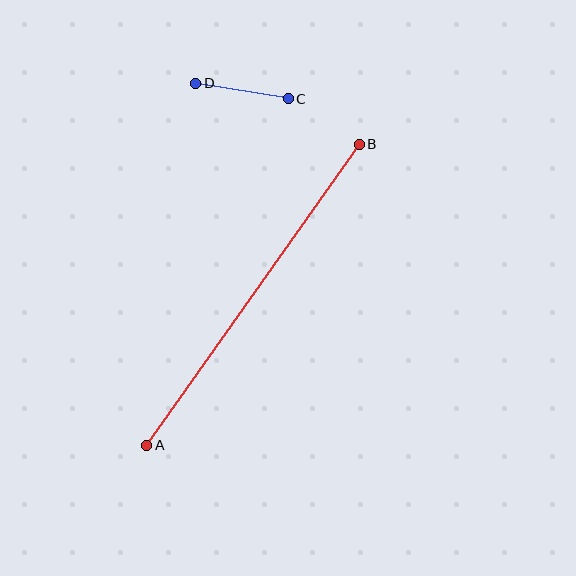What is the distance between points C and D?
The distance is approximately 94 pixels.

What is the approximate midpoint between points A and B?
The midpoint is at approximately (253, 295) pixels.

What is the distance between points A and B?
The distance is approximately 369 pixels.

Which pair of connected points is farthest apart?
Points A and B are farthest apart.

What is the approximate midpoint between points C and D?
The midpoint is at approximately (242, 91) pixels.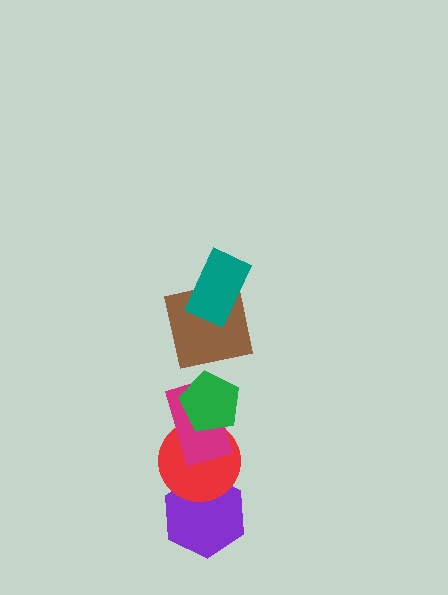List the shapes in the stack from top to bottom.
From top to bottom: the teal rectangle, the brown square, the green pentagon, the magenta rectangle, the red circle, the purple hexagon.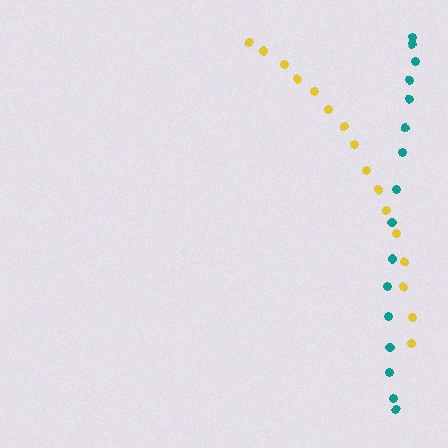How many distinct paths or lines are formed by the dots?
There are 2 distinct paths.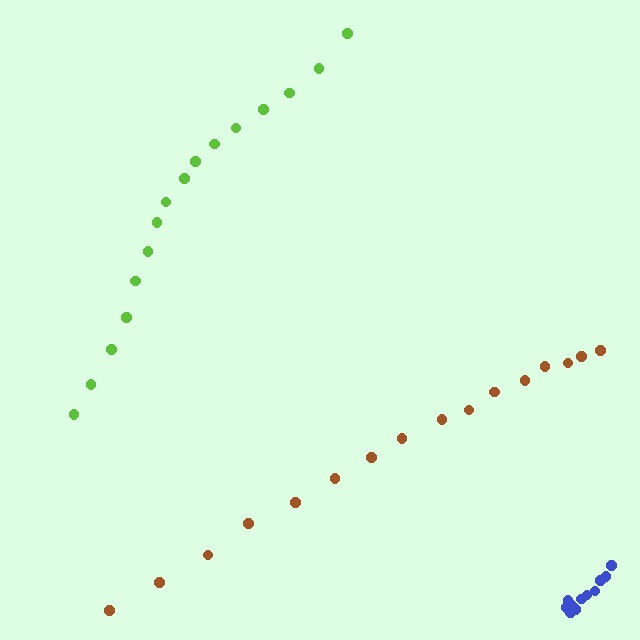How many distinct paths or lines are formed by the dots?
There are 3 distinct paths.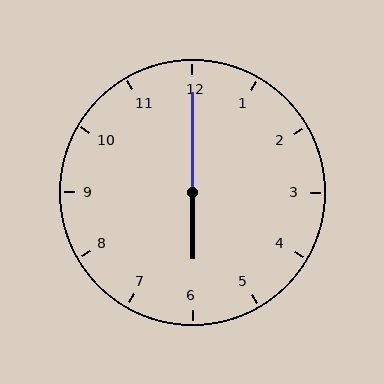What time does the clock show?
6:00.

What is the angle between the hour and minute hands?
Approximately 180 degrees.